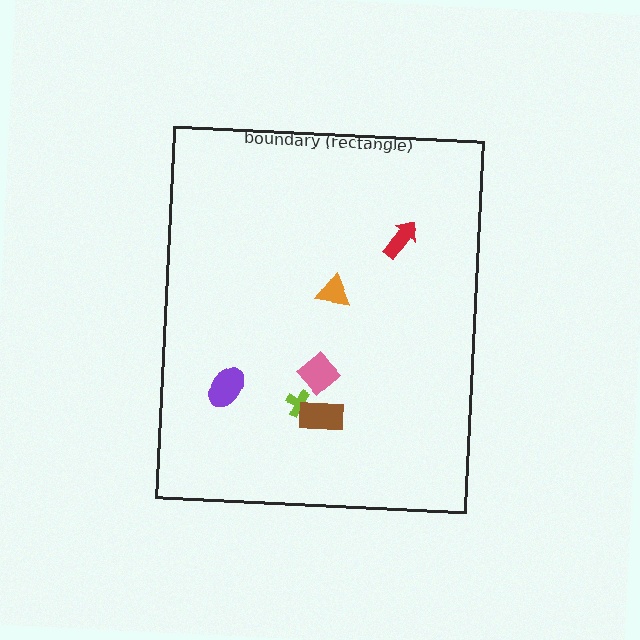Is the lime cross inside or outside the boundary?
Inside.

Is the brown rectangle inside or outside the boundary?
Inside.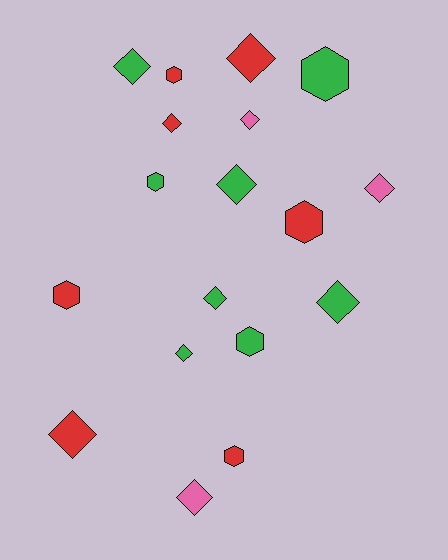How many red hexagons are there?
There are 4 red hexagons.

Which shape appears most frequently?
Diamond, with 11 objects.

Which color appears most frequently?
Green, with 8 objects.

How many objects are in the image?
There are 18 objects.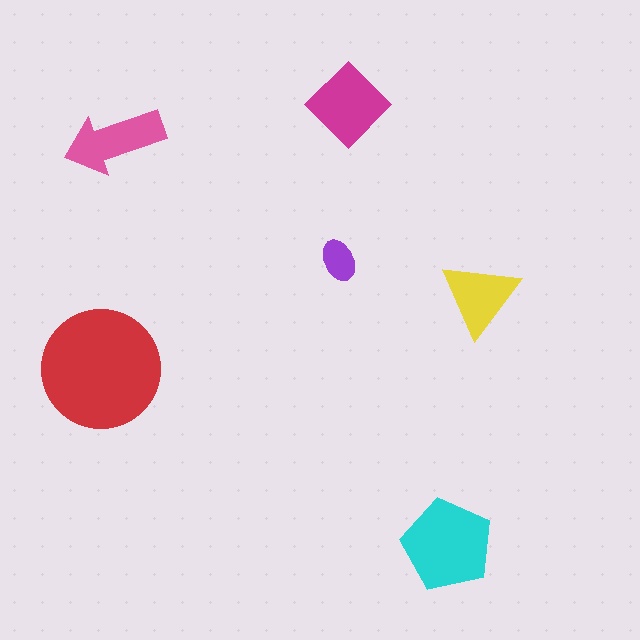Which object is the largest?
The red circle.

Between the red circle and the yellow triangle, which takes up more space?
The red circle.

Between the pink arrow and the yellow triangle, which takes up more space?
The pink arrow.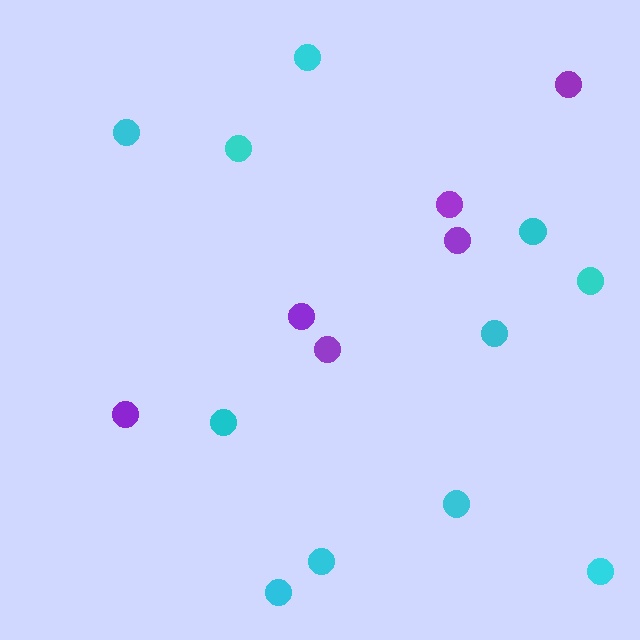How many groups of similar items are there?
There are 2 groups: one group of purple circles (6) and one group of cyan circles (11).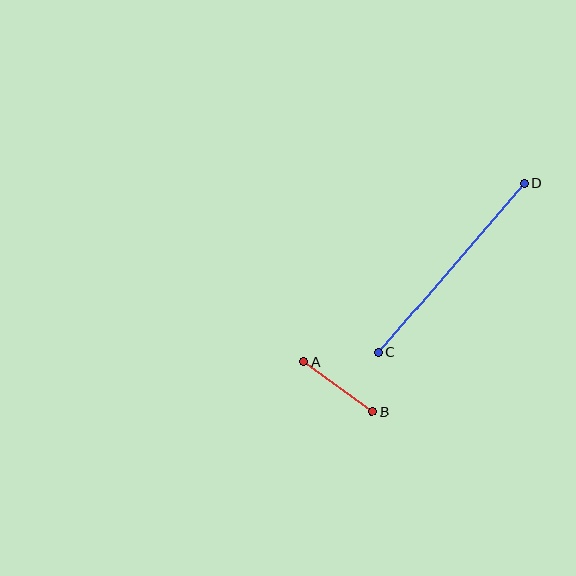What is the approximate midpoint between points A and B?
The midpoint is at approximately (338, 387) pixels.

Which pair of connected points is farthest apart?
Points C and D are farthest apart.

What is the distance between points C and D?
The distance is approximately 224 pixels.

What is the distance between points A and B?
The distance is approximately 85 pixels.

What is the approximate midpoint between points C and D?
The midpoint is at approximately (451, 268) pixels.